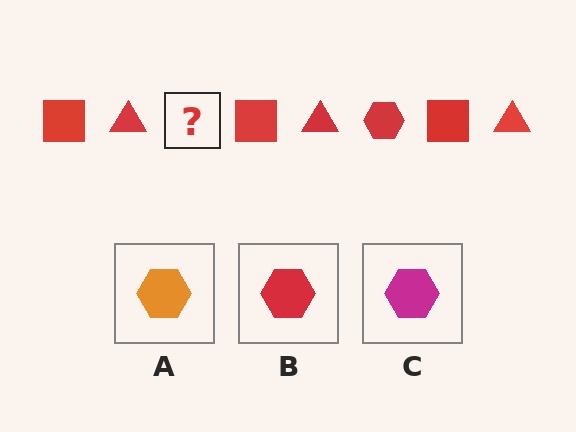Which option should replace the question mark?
Option B.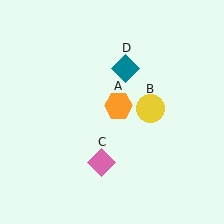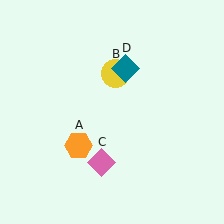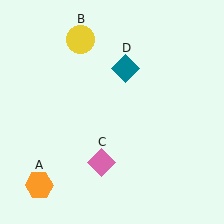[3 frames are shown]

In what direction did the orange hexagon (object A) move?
The orange hexagon (object A) moved down and to the left.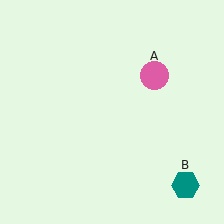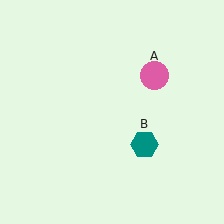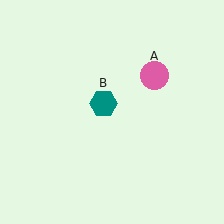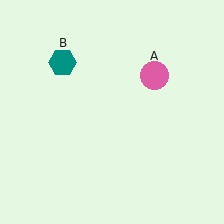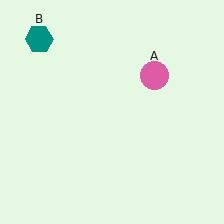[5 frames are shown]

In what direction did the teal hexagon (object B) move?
The teal hexagon (object B) moved up and to the left.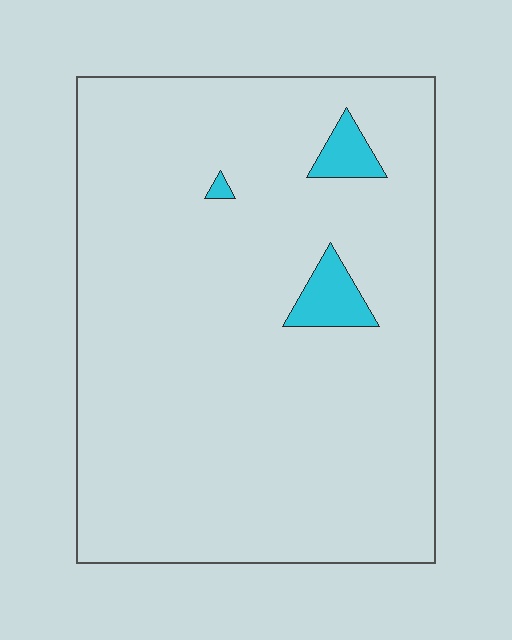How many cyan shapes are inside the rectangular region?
3.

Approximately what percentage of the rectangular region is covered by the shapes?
Approximately 5%.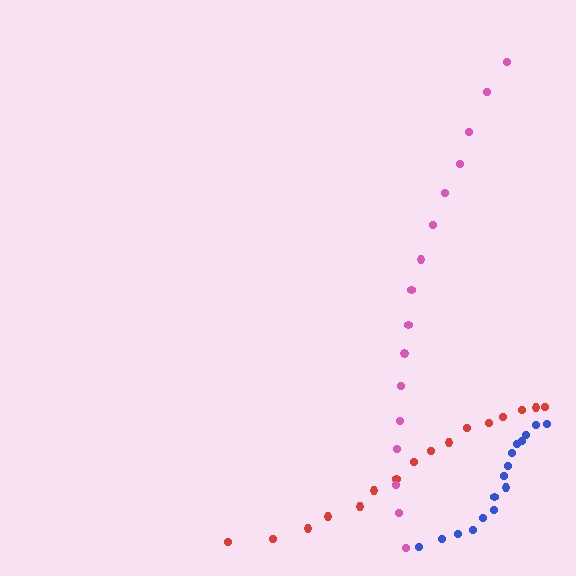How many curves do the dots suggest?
There are 3 distinct paths.